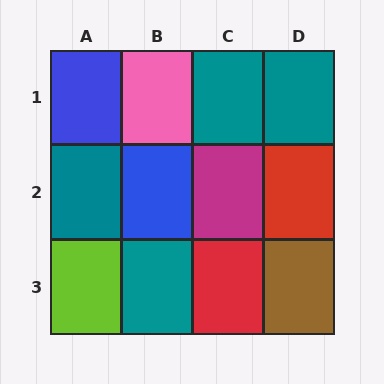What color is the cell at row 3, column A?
Lime.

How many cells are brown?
1 cell is brown.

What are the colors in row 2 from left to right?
Teal, blue, magenta, red.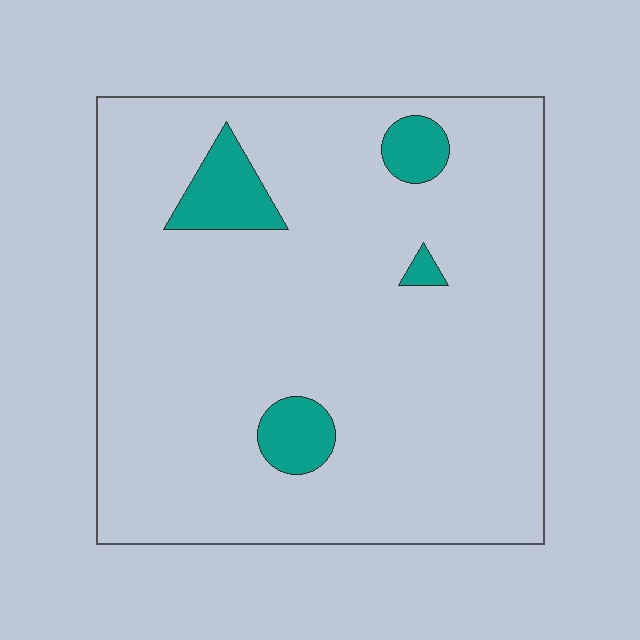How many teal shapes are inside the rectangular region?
4.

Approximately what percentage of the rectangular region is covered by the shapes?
Approximately 10%.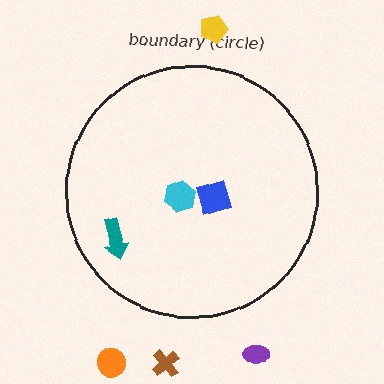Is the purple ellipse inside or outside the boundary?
Outside.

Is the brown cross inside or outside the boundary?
Outside.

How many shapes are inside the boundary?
3 inside, 4 outside.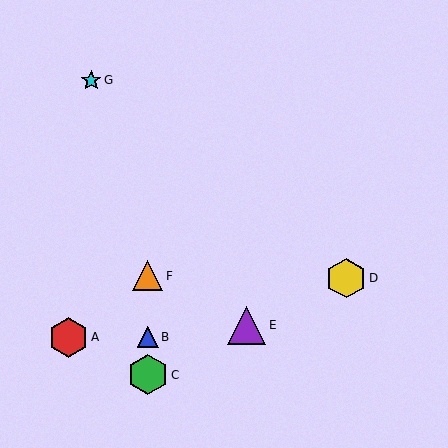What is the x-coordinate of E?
Object E is at x≈247.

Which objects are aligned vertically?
Objects B, C, F are aligned vertically.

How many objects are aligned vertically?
3 objects (B, C, F) are aligned vertically.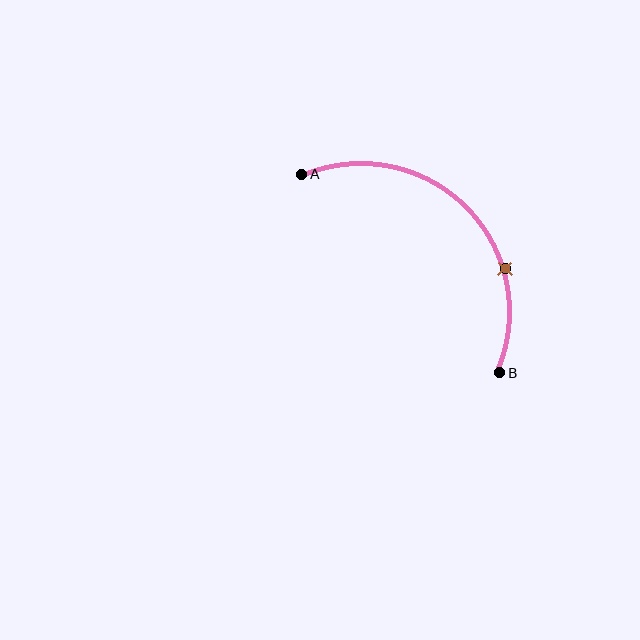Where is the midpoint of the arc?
The arc midpoint is the point on the curve farthest from the straight line joining A and B. It sits above and to the right of that line.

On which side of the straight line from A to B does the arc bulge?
The arc bulges above and to the right of the straight line connecting A and B.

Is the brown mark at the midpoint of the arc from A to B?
No. The brown mark lies on the arc but is closer to endpoint B. The arc midpoint would be at the point on the curve equidistant along the arc from both A and B.